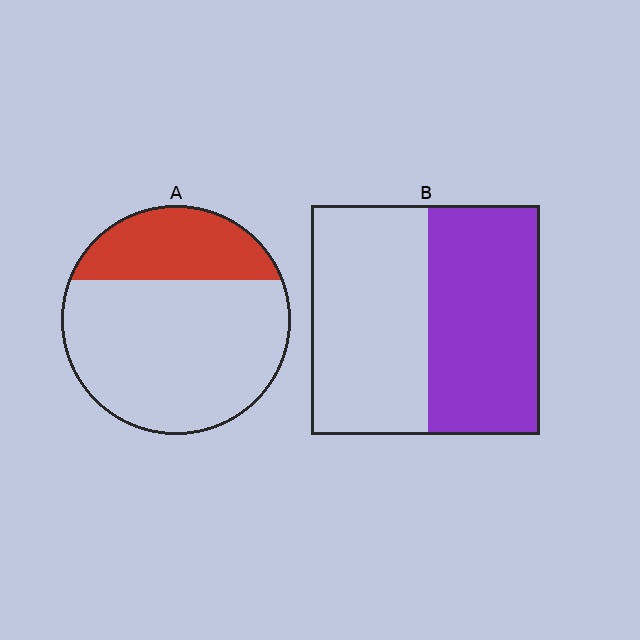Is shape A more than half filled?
No.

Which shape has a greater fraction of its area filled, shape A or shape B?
Shape B.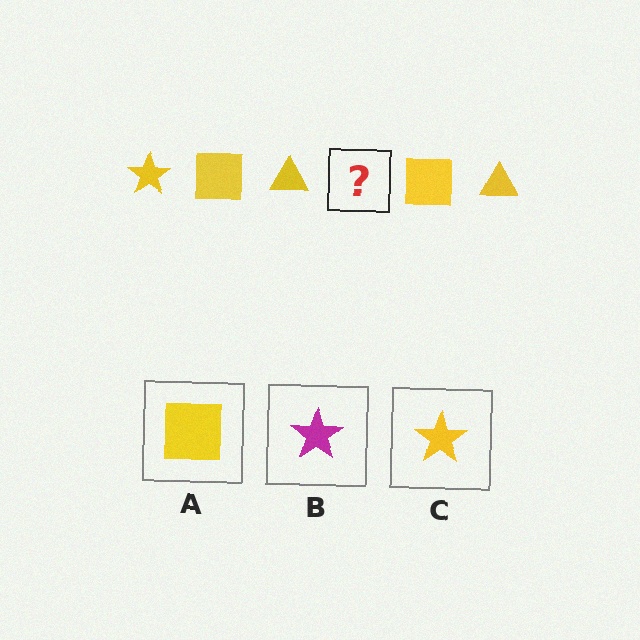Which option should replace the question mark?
Option C.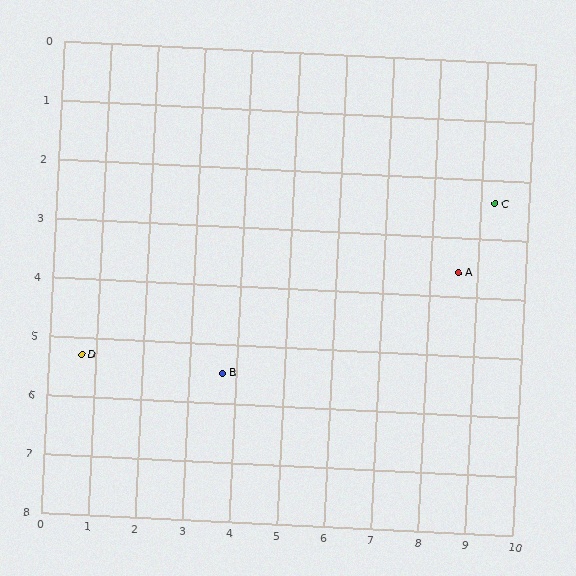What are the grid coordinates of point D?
Point D is at approximately (0.7, 5.3).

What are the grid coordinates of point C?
Point C is at approximately (9.3, 2.4).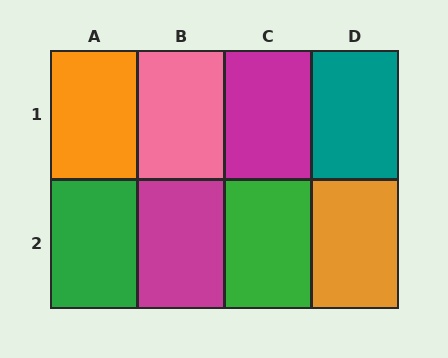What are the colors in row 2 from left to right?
Green, magenta, green, orange.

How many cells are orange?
2 cells are orange.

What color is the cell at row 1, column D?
Teal.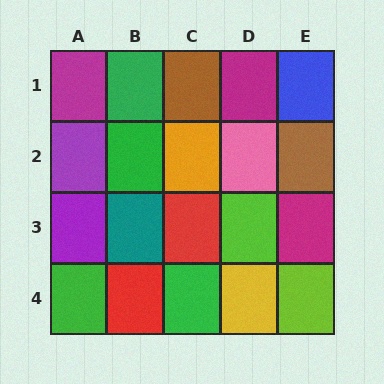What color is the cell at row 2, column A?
Purple.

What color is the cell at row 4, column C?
Green.